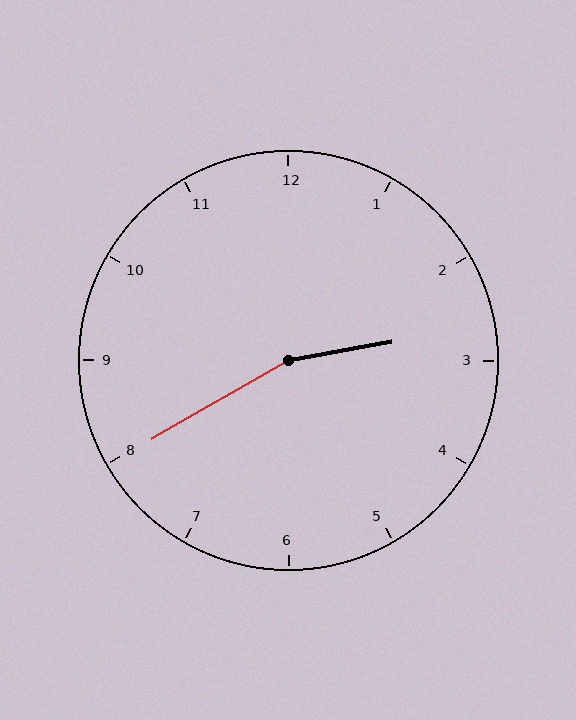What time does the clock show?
2:40.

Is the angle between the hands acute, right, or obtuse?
It is obtuse.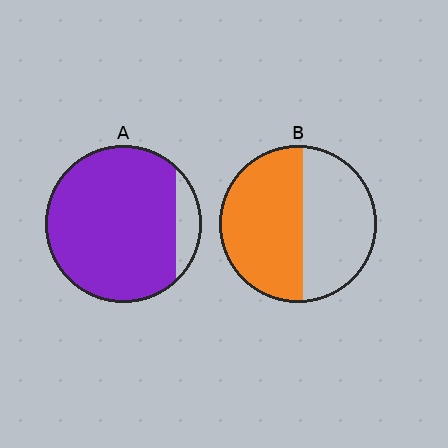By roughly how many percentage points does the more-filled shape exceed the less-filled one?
By roughly 35 percentage points (A over B).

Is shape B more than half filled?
Yes.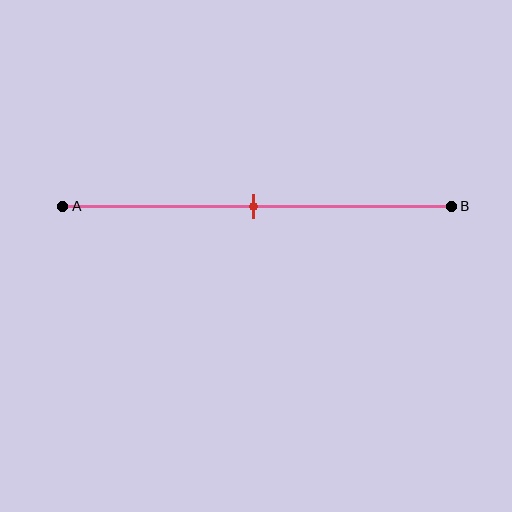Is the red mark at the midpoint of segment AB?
Yes, the mark is approximately at the midpoint.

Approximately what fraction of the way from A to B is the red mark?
The red mark is approximately 50% of the way from A to B.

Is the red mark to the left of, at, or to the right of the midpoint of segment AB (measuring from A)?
The red mark is approximately at the midpoint of segment AB.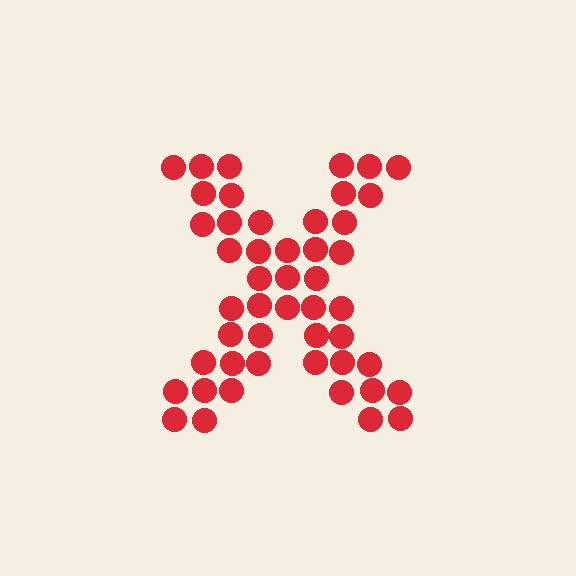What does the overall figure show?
The overall figure shows the letter X.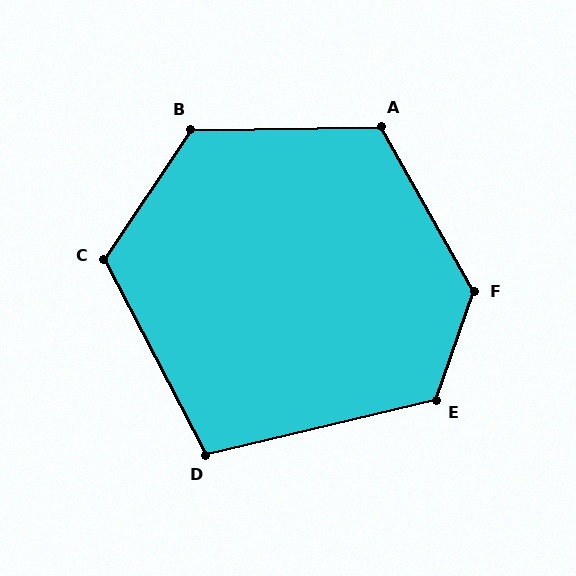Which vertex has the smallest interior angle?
D, at approximately 104 degrees.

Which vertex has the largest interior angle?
F, at approximately 132 degrees.